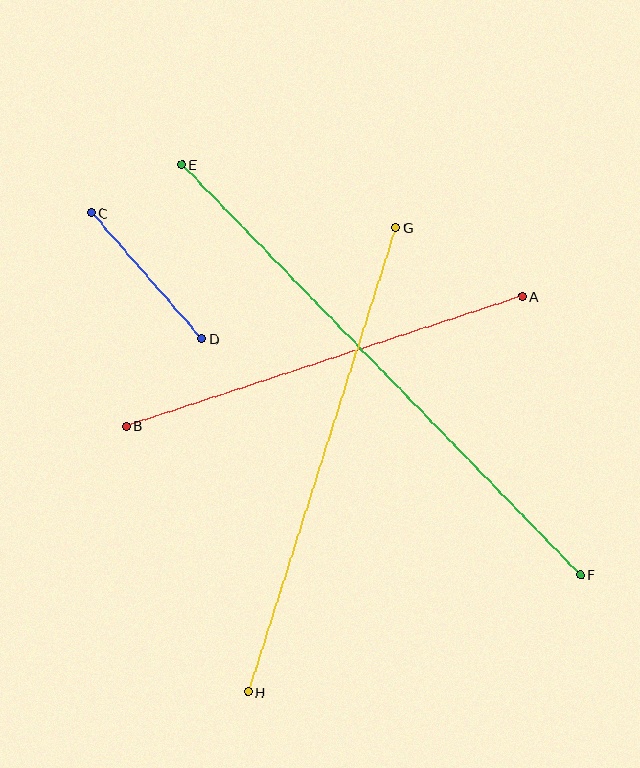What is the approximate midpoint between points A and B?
The midpoint is at approximately (324, 361) pixels.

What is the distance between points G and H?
The distance is approximately 488 pixels.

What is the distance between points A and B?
The distance is approximately 417 pixels.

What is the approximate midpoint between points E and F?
The midpoint is at approximately (381, 370) pixels.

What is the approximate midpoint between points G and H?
The midpoint is at approximately (322, 460) pixels.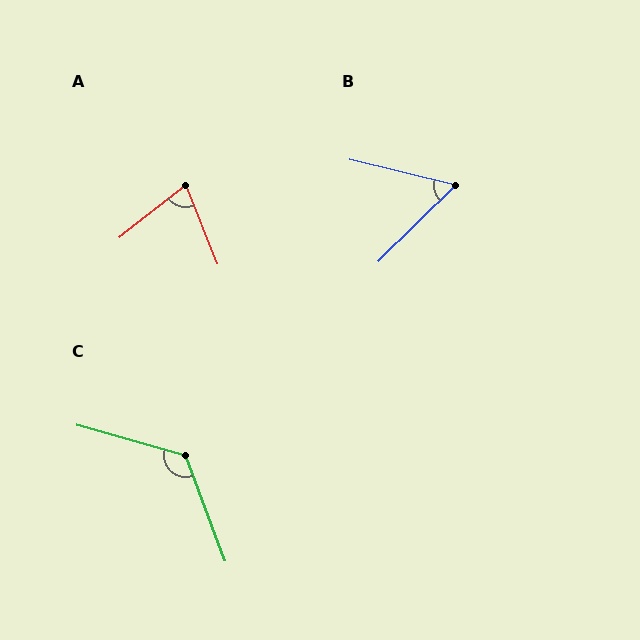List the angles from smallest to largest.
B (58°), A (74°), C (126°).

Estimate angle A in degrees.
Approximately 74 degrees.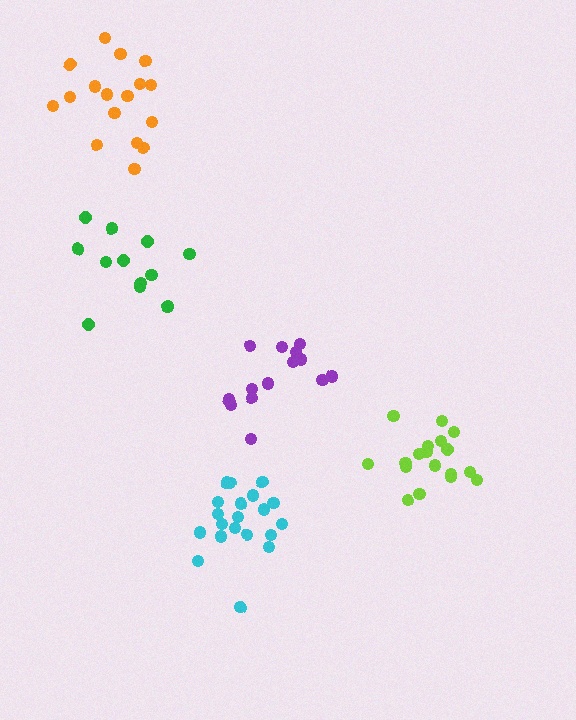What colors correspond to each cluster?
The clusters are colored: lime, orange, cyan, green, purple.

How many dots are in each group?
Group 1: 19 dots, Group 2: 17 dots, Group 3: 20 dots, Group 4: 14 dots, Group 5: 14 dots (84 total).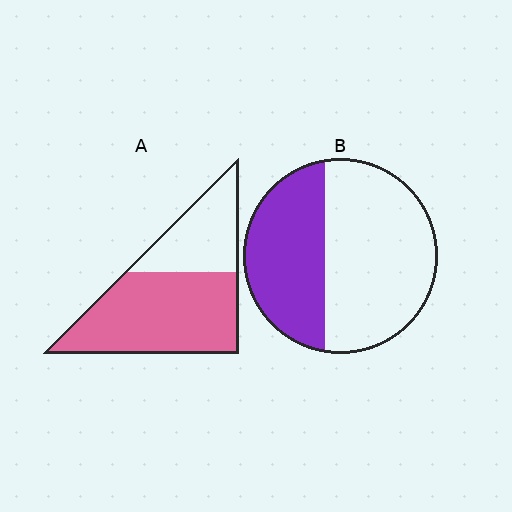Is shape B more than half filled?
No.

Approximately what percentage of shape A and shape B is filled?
A is approximately 65% and B is approximately 40%.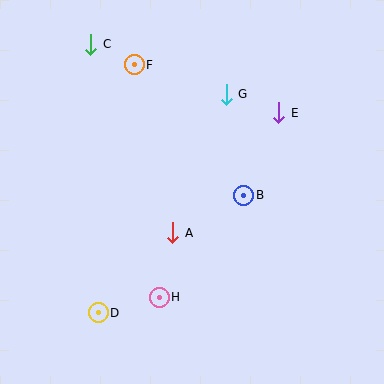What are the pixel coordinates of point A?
Point A is at (173, 233).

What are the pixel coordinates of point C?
Point C is at (91, 44).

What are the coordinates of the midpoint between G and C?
The midpoint between G and C is at (159, 69).